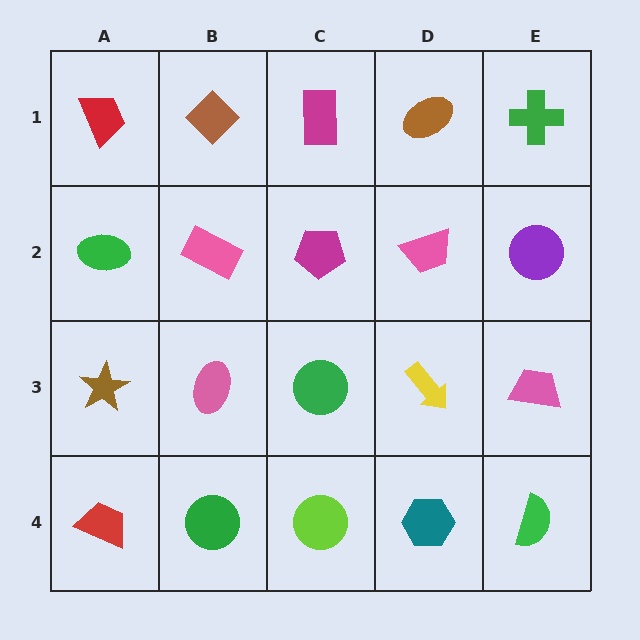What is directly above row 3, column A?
A green ellipse.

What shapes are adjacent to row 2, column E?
A green cross (row 1, column E), a pink trapezoid (row 3, column E), a pink trapezoid (row 2, column D).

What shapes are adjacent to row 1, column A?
A green ellipse (row 2, column A), a brown diamond (row 1, column B).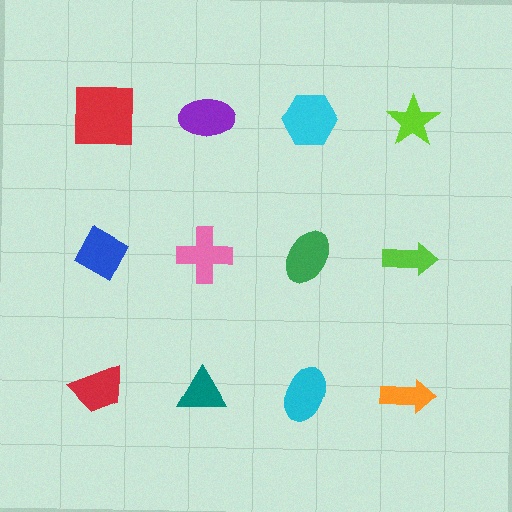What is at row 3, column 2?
A teal triangle.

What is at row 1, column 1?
A red square.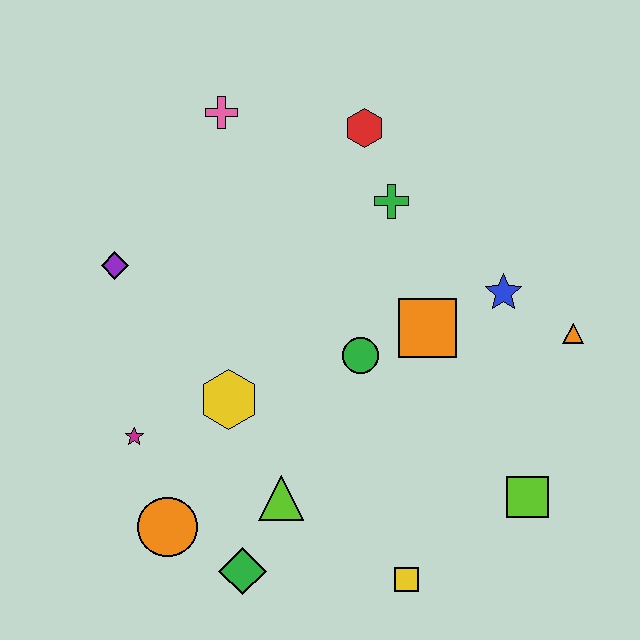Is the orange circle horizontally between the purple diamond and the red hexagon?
Yes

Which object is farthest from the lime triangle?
The pink cross is farthest from the lime triangle.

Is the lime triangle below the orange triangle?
Yes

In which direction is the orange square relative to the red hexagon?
The orange square is below the red hexagon.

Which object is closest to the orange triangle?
The blue star is closest to the orange triangle.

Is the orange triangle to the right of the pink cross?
Yes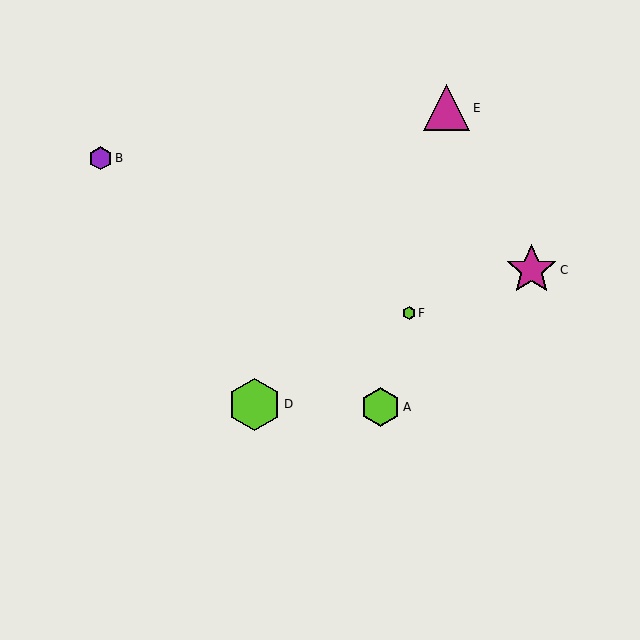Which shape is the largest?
The lime hexagon (labeled D) is the largest.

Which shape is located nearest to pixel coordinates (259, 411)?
The lime hexagon (labeled D) at (255, 404) is nearest to that location.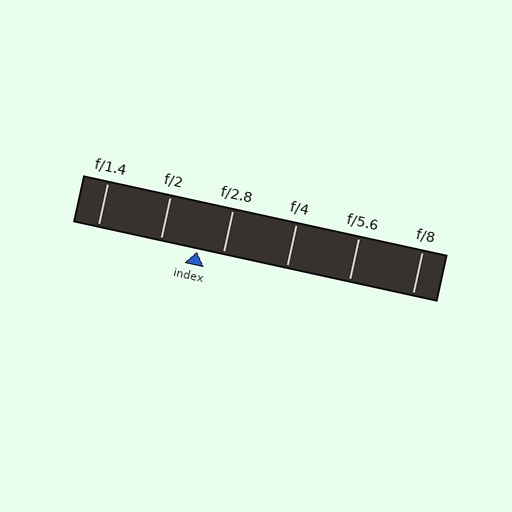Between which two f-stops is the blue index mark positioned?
The index mark is between f/2 and f/2.8.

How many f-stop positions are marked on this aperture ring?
There are 6 f-stop positions marked.